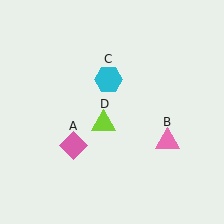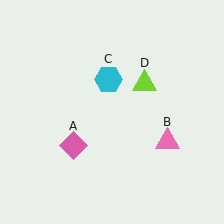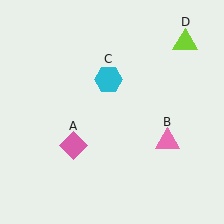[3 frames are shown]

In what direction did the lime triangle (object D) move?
The lime triangle (object D) moved up and to the right.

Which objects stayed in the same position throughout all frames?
Pink diamond (object A) and pink triangle (object B) and cyan hexagon (object C) remained stationary.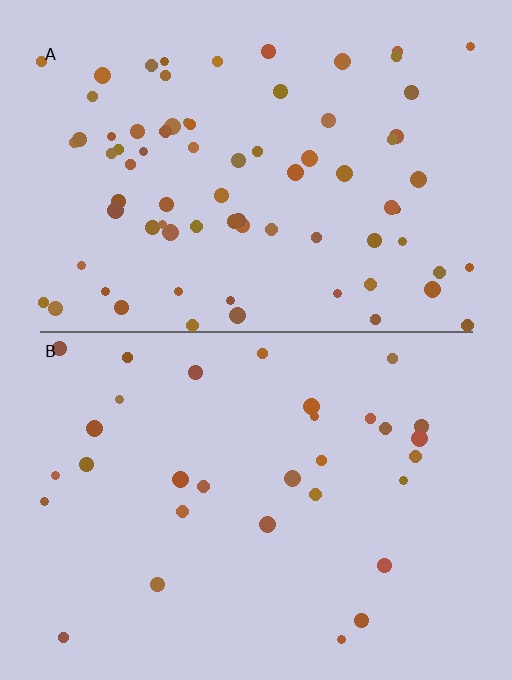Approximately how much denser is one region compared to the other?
Approximately 2.4× — region A over region B.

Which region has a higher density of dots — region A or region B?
A (the top).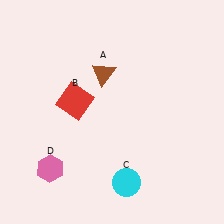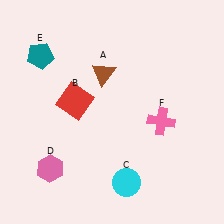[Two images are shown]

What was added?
A teal pentagon (E), a pink cross (F) were added in Image 2.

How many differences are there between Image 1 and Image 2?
There are 2 differences between the two images.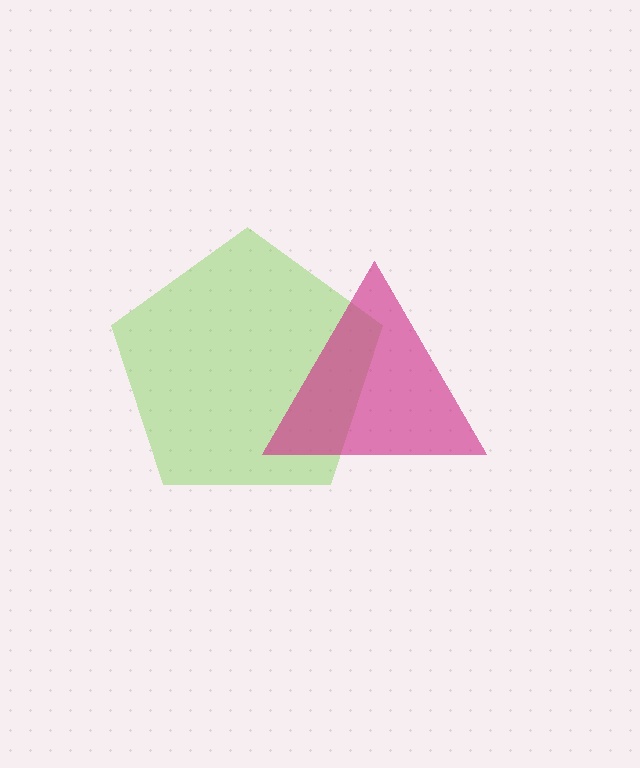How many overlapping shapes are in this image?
There are 2 overlapping shapes in the image.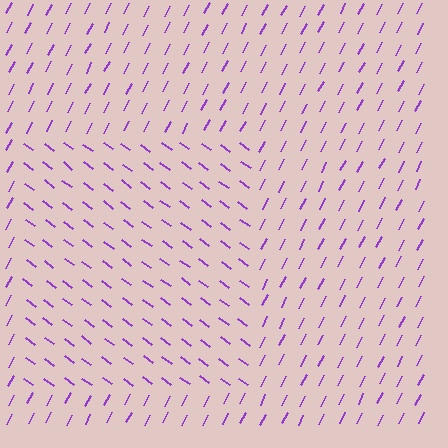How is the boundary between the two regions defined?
The boundary is defined purely by a change in line orientation (approximately 81 degrees difference). All lines are the same color and thickness.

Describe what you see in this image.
The image is filled with small purple line segments. A rectangle region in the image has lines oriented differently from the surrounding lines, creating a visible texture boundary.